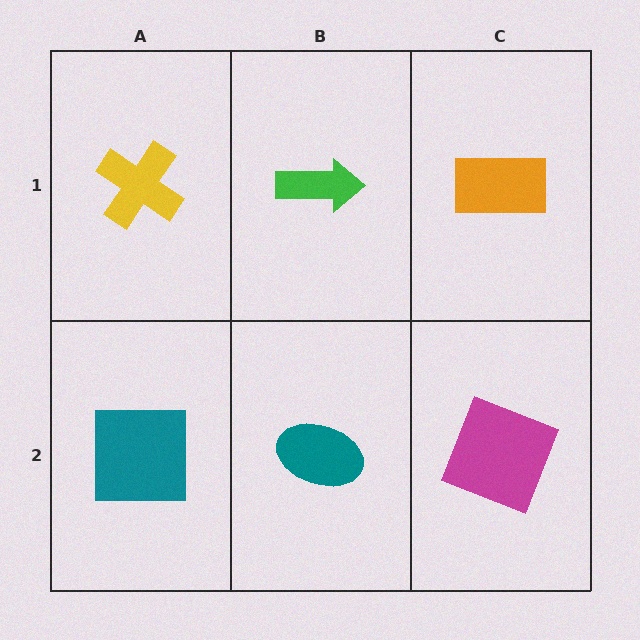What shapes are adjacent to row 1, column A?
A teal square (row 2, column A), a green arrow (row 1, column B).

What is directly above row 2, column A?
A yellow cross.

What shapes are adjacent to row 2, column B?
A green arrow (row 1, column B), a teal square (row 2, column A), a magenta square (row 2, column C).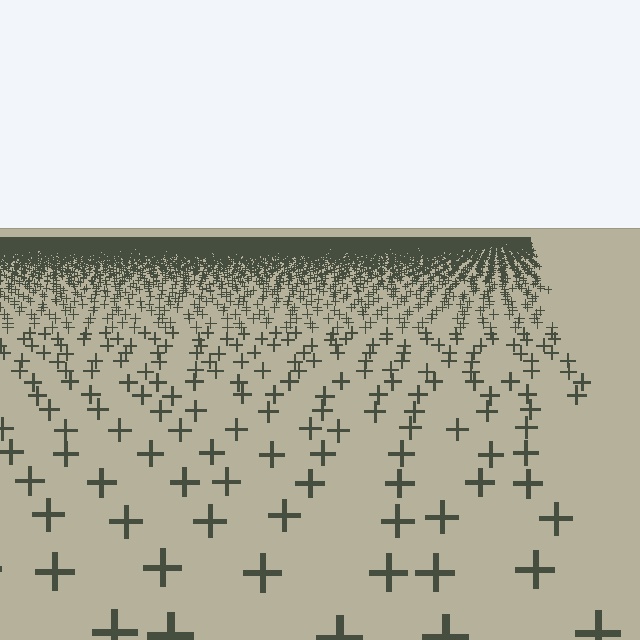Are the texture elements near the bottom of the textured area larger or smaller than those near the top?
Larger. Near the bottom, elements are closer to the viewer and appear at a bigger on-screen size.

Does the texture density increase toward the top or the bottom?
Density increases toward the top.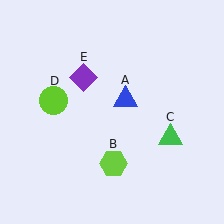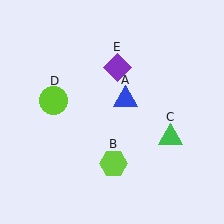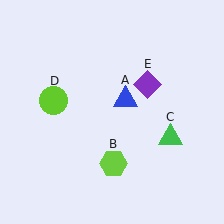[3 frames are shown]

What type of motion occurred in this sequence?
The purple diamond (object E) rotated clockwise around the center of the scene.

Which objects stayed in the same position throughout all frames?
Blue triangle (object A) and lime hexagon (object B) and green triangle (object C) and lime circle (object D) remained stationary.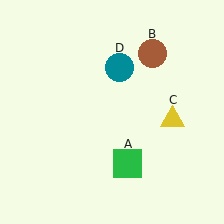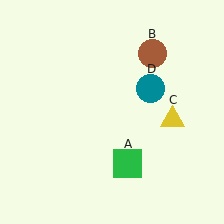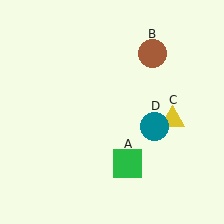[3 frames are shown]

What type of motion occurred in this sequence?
The teal circle (object D) rotated clockwise around the center of the scene.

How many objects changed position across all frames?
1 object changed position: teal circle (object D).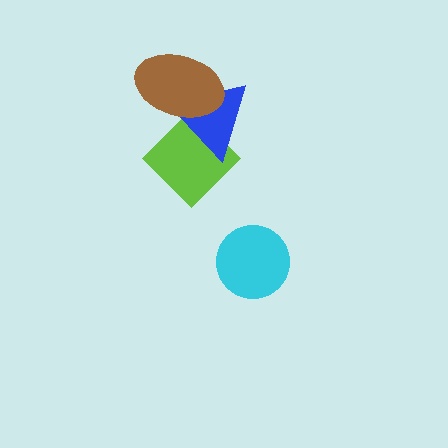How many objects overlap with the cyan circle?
0 objects overlap with the cyan circle.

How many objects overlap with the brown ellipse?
2 objects overlap with the brown ellipse.